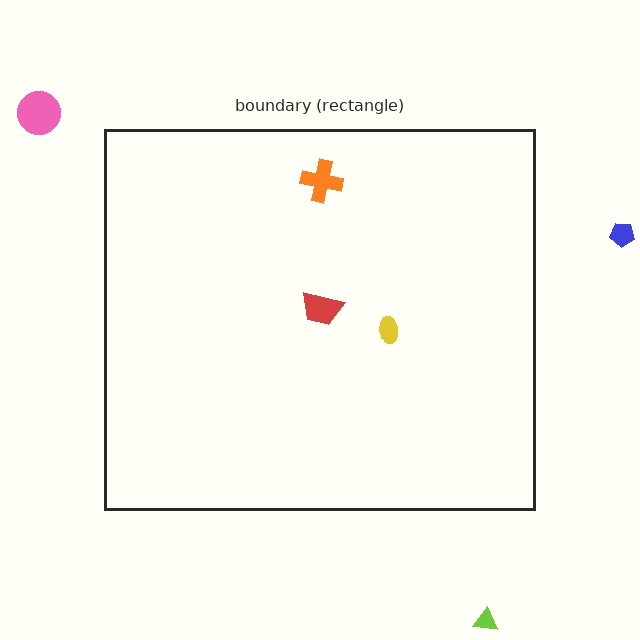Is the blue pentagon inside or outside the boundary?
Outside.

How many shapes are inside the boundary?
3 inside, 3 outside.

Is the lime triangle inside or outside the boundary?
Outside.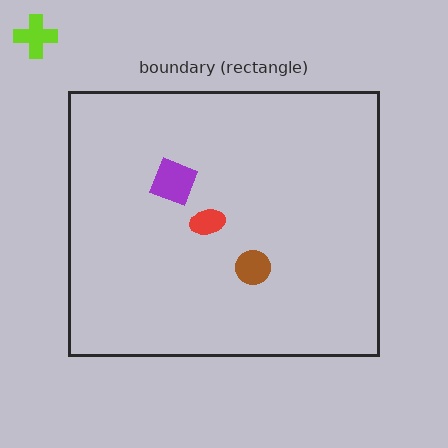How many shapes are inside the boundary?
3 inside, 1 outside.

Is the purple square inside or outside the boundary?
Inside.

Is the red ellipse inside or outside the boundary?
Inside.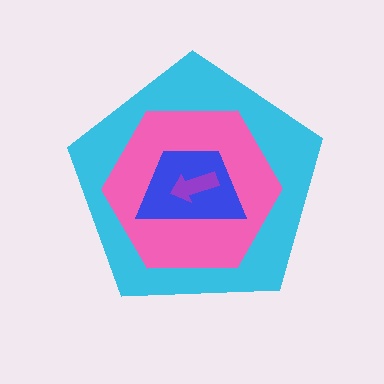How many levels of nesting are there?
4.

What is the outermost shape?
The cyan pentagon.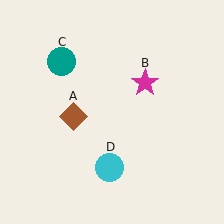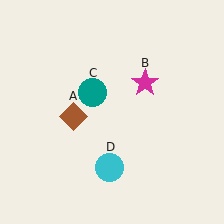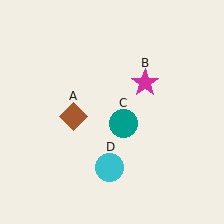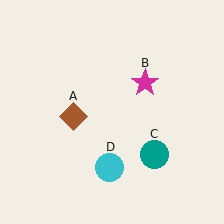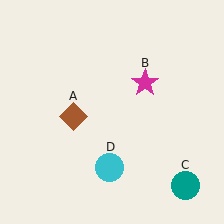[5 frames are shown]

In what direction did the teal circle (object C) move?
The teal circle (object C) moved down and to the right.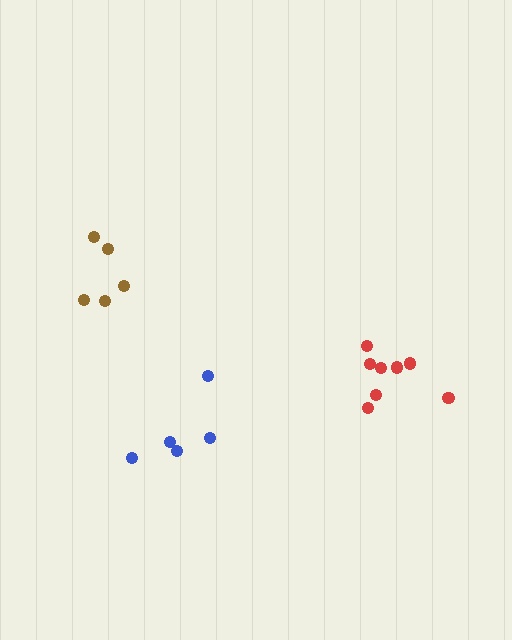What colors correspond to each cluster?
The clusters are colored: blue, red, brown.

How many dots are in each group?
Group 1: 5 dots, Group 2: 8 dots, Group 3: 5 dots (18 total).